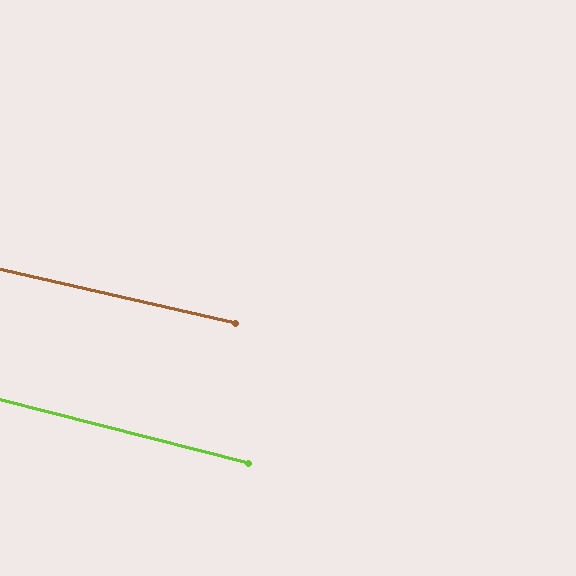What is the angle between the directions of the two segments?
Approximately 2 degrees.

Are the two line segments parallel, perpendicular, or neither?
Parallel — their directions differ by only 1.7°.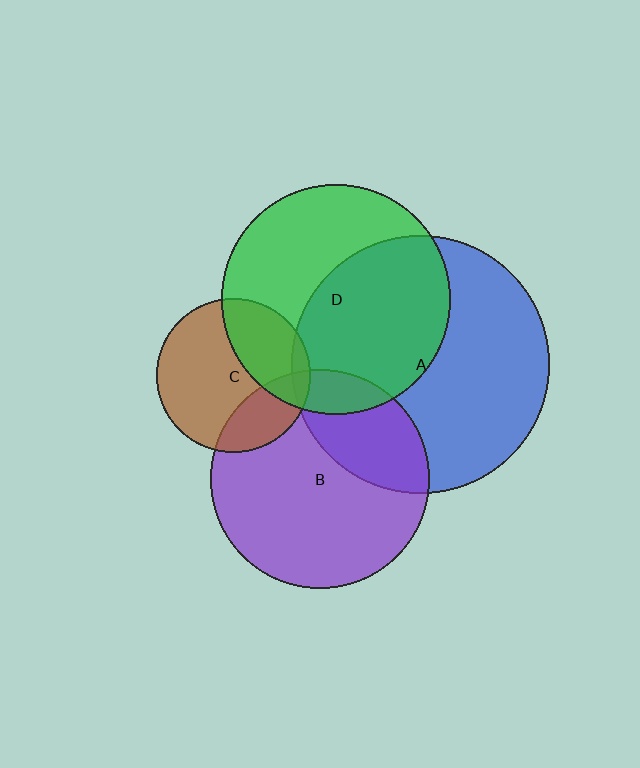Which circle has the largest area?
Circle A (blue).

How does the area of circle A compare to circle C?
Approximately 2.8 times.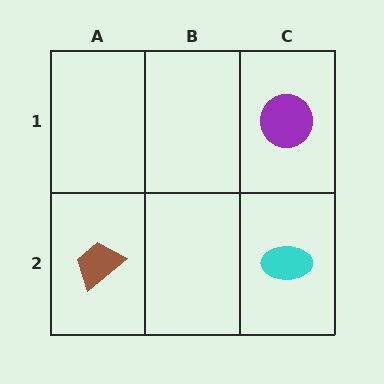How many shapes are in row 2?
2 shapes.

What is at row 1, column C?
A purple circle.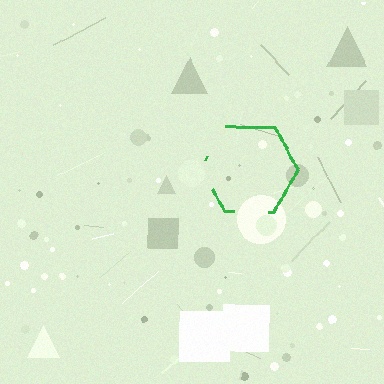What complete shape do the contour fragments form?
The contour fragments form a hexagon.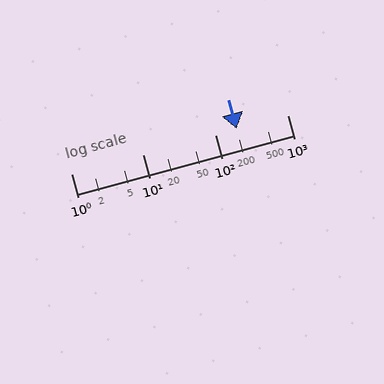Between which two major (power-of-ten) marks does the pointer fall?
The pointer is between 100 and 1000.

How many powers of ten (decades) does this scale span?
The scale spans 3 decades, from 1 to 1000.